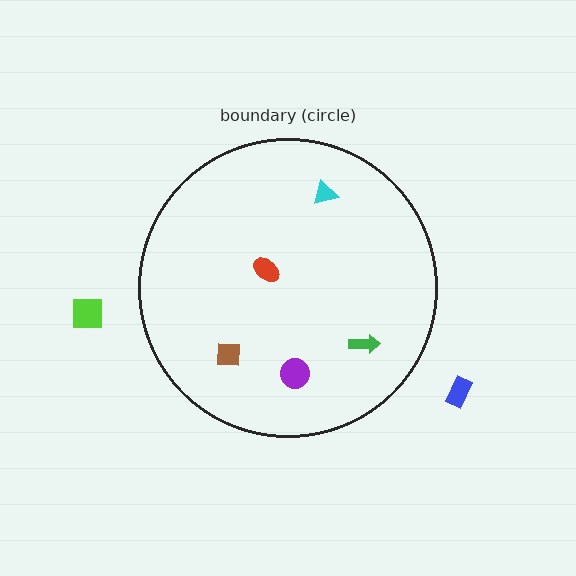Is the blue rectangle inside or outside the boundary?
Outside.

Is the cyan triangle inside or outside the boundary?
Inside.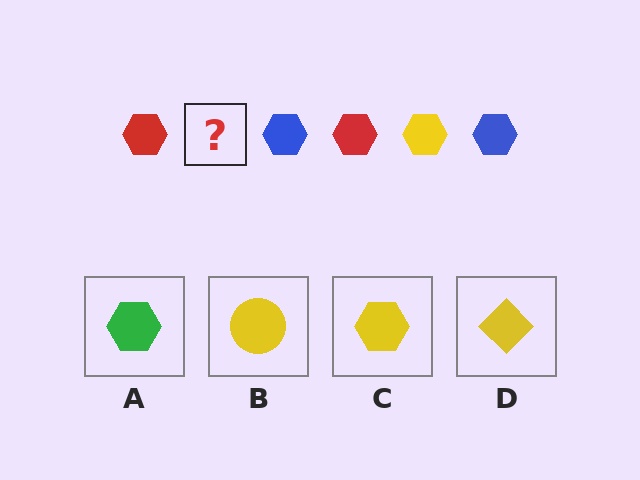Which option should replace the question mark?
Option C.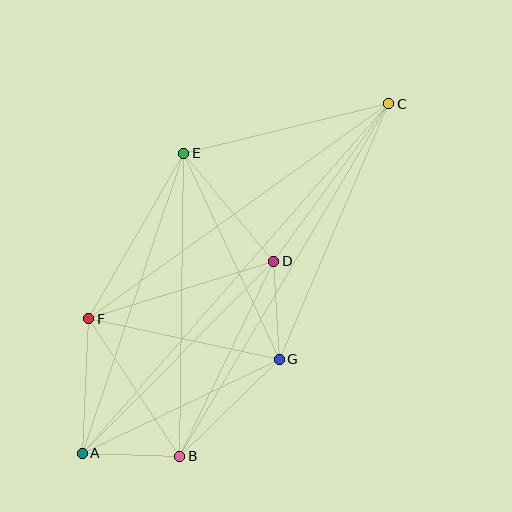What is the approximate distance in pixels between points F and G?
The distance between F and G is approximately 194 pixels.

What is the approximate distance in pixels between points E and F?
The distance between E and F is approximately 191 pixels.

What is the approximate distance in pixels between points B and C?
The distance between B and C is approximately 410 pixels.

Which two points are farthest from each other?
Points A and C are farthest from each other.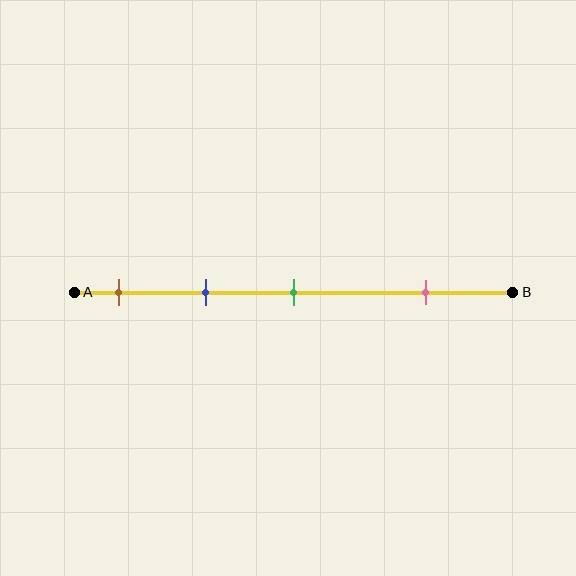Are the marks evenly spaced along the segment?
No, the marks are not evenly spaced.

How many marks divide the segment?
There are 4 marks dividing the segment.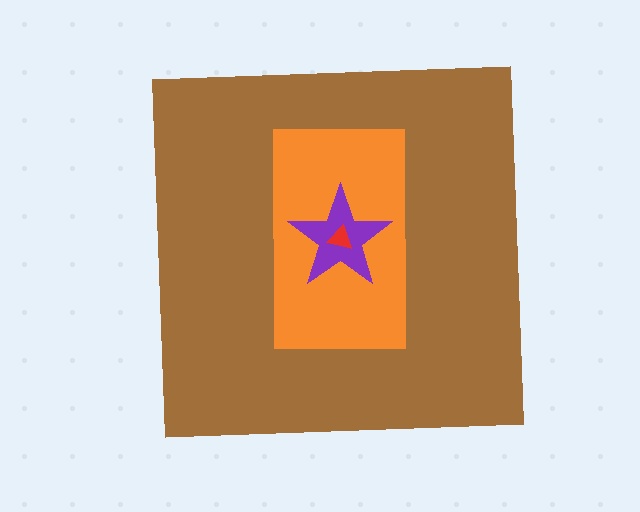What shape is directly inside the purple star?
The red triangle.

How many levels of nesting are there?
4.